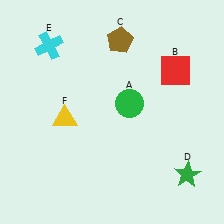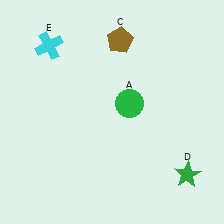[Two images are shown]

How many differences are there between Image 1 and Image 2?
There are 2 differences between the two images.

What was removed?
The yellow triangle (F), the red square (B) were removed in Image 2.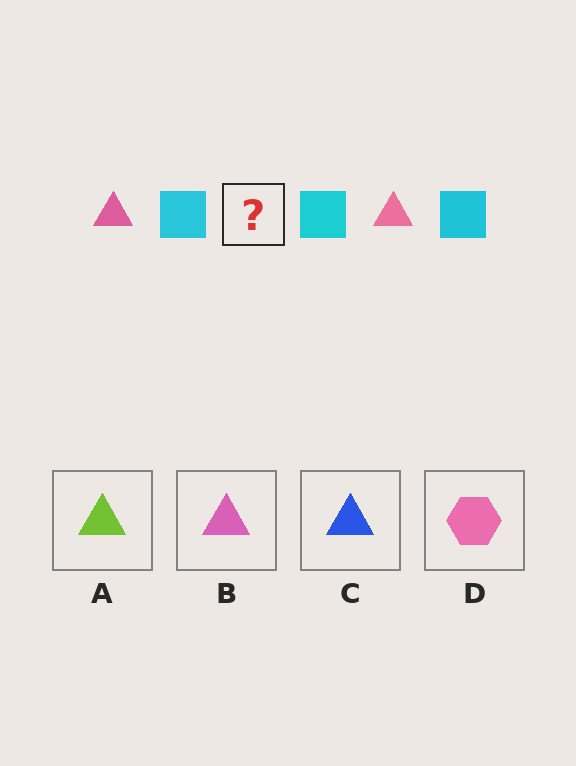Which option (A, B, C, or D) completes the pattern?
B.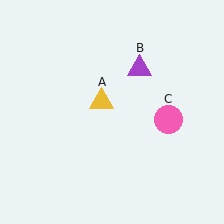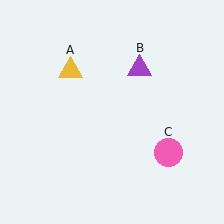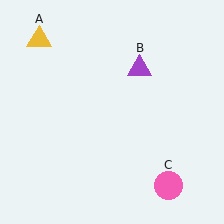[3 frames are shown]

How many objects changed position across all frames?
2 objects changed position: yellow triangle (object A), pink circle (object C).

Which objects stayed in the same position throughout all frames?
Purple triangle (object B) remained stationary.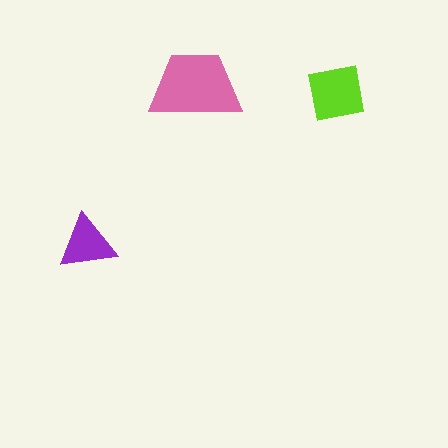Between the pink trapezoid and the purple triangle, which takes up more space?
The pink trapezoid.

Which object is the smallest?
The purple triangle.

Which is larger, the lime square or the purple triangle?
The lime square.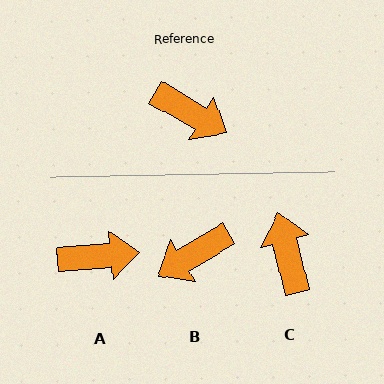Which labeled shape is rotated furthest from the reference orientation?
C, about 134 degrees away.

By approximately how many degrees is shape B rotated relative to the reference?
Approximately 119 degrees clockwise.